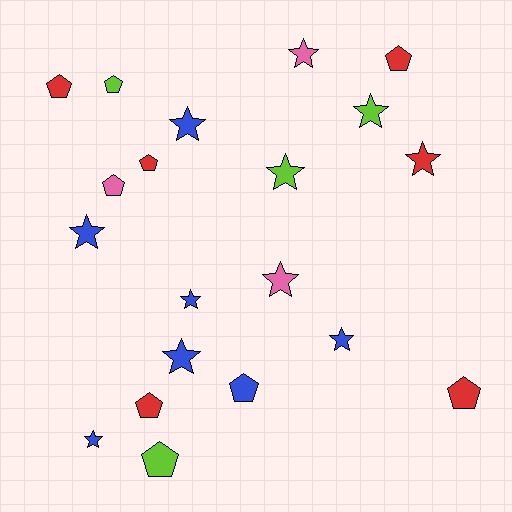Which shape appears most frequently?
Star, with 11 objects.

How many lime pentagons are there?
There are 2 lime pentagons.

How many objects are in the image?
There are 20 objects.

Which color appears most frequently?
Blue, with 7 objects.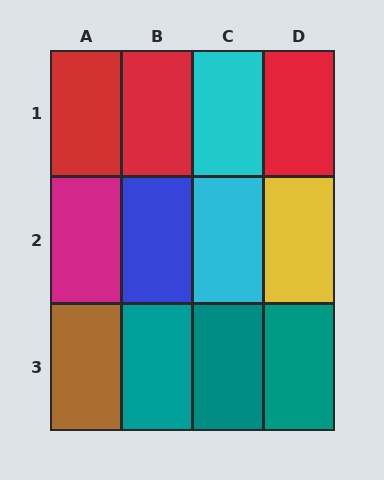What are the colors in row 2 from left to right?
Magenta, blue, cyan, yellow.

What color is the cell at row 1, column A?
Red.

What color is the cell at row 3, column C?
Teal.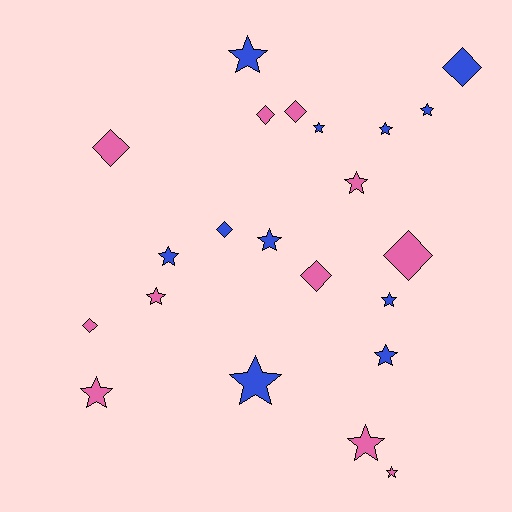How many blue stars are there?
There are 9 blue stars.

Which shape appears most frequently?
Star, with 14 objects.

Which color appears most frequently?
Pink, with 11 objects.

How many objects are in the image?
There are 22 objects.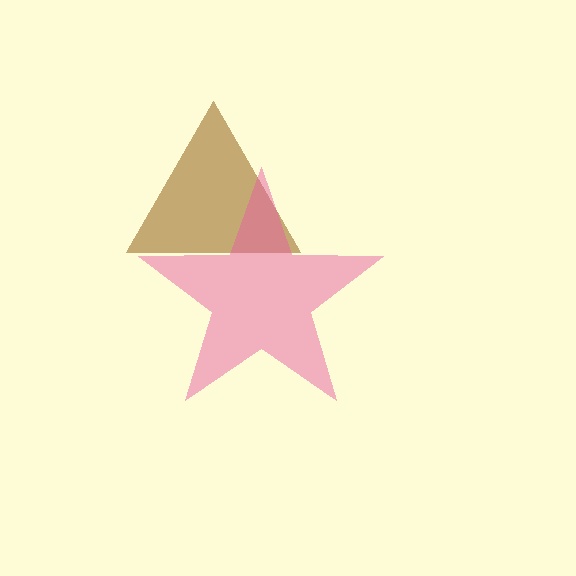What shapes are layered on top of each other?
The layered shapes are: a brown triangle, a pink star.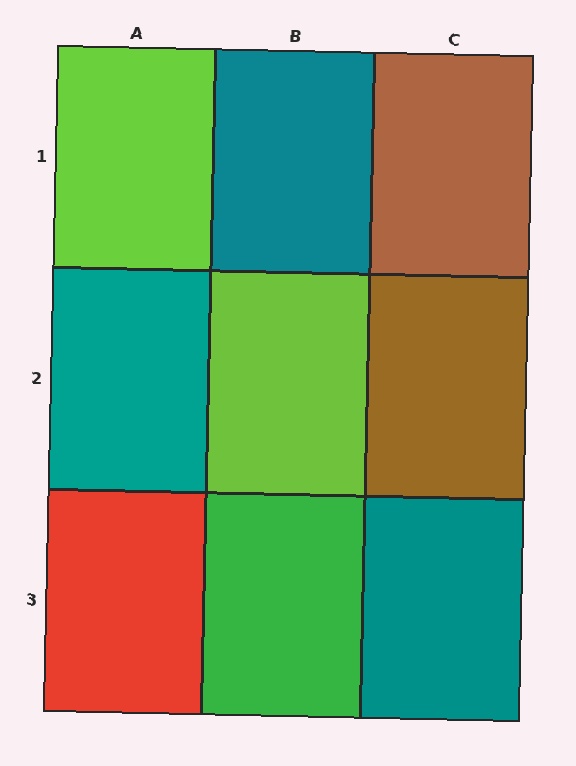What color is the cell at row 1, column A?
Lime.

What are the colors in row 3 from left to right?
Red, green, teal.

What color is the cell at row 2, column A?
Teal.